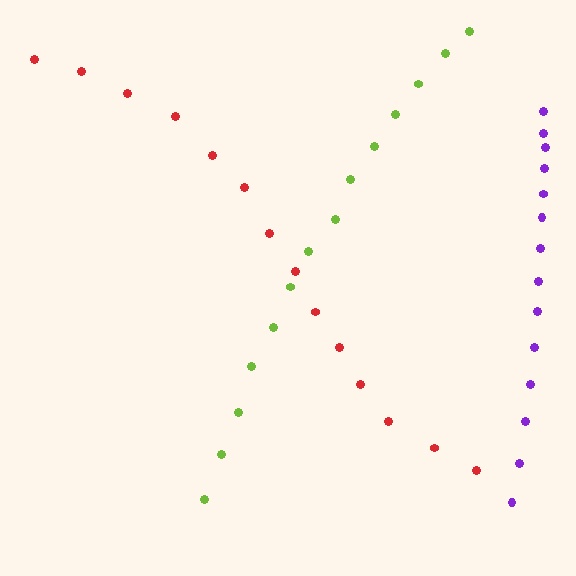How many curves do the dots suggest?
There are 3 distinct paths.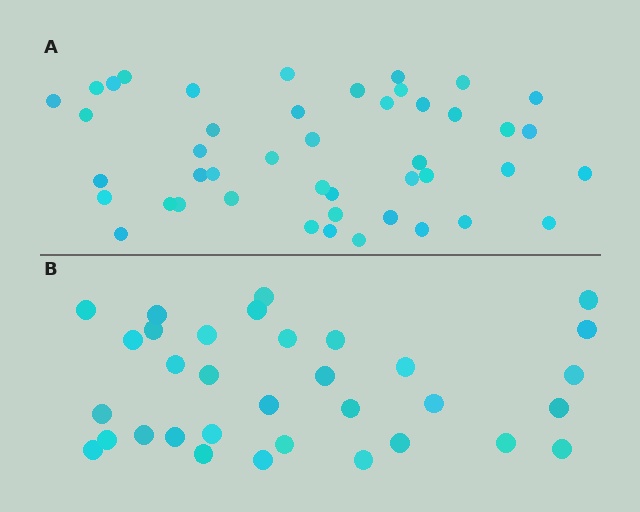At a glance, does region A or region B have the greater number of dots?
Region A (the top region) has more dots.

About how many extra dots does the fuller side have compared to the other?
Region A has roughly 12 or so more dots than region B.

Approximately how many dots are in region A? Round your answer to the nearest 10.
About 40 dots. (The exact count is 45, which rounds to 40.)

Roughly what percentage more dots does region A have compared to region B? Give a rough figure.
About 35% more.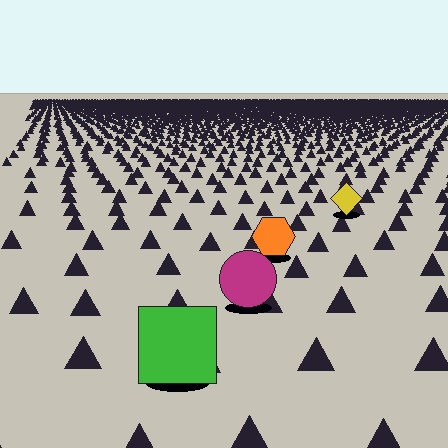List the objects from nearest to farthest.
From nearest to farthest: the green square, the magenta circle, the orange hexagon, the yellow diamond.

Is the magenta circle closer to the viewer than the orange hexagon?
Yes. The magenta circle is closer — you can tell from the texture gradient: the ground texture is coarser near it.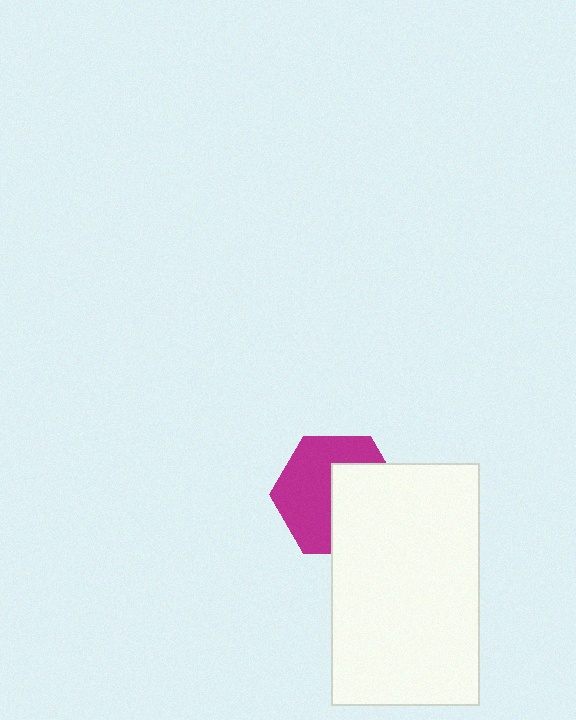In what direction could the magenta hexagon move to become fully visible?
The magenta hexagon could move left. That would shift it out from behind the white rectangle entirely.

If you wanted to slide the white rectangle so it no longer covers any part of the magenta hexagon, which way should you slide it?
Slide it right — that is the most direct way to separate the two shapes.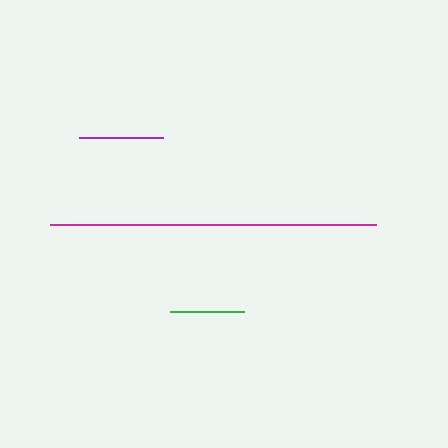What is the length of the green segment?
The green segment is approximately 75 pixels long.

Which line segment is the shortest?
The green line is the shortest at approximately 75 pixels.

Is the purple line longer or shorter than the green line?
The purple line is longer than the green line.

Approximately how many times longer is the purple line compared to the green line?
The purple line is approximately 1.1 times the length of the green line.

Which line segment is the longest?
The magenta line is the longest at approximately 326 pixels.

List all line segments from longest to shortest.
From longest to shortest: magenta, purple, green.